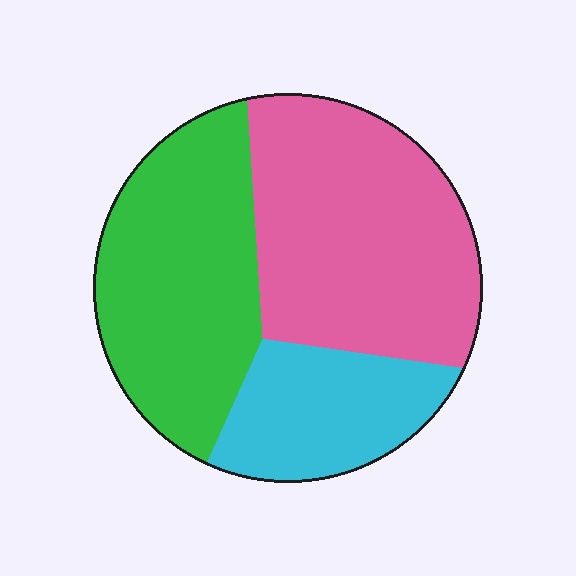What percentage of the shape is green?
Green takes up about three eighths (3/8) of the shape.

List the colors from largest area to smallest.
From largest to smallest: pink, green, cyan.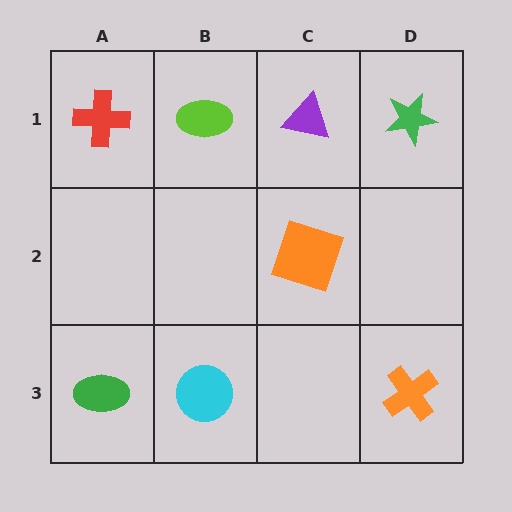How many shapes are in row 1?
4 shapes.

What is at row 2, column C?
An orange square.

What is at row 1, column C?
A purple triangle.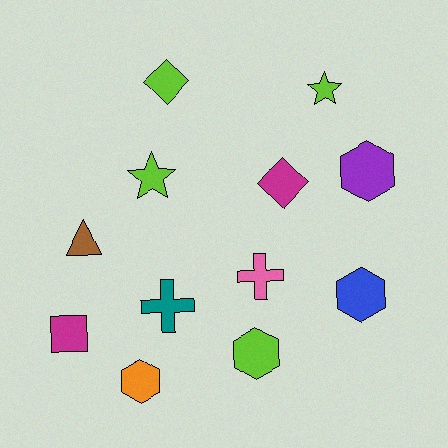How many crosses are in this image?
There are 2 crosses.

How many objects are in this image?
There are 12 objects.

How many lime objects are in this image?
There are 4 lime objects.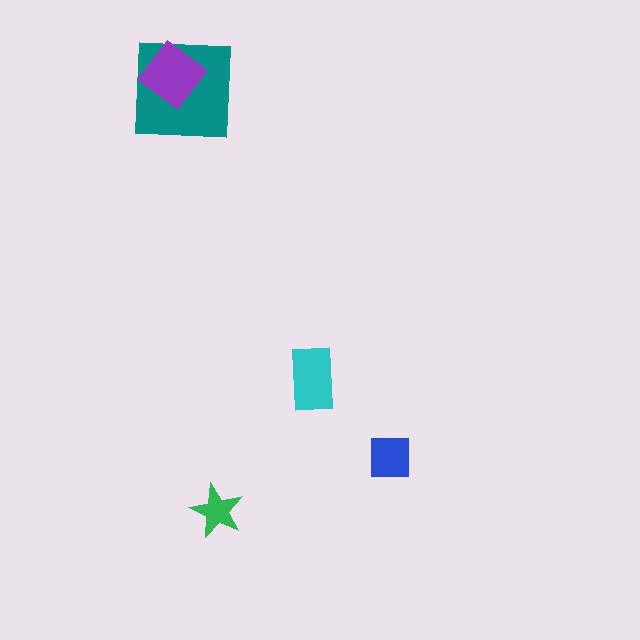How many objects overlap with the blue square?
0 objects overlap with the blue square.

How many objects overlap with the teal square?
1 object overlaps with the teal square.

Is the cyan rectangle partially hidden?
No, no other shape covers it.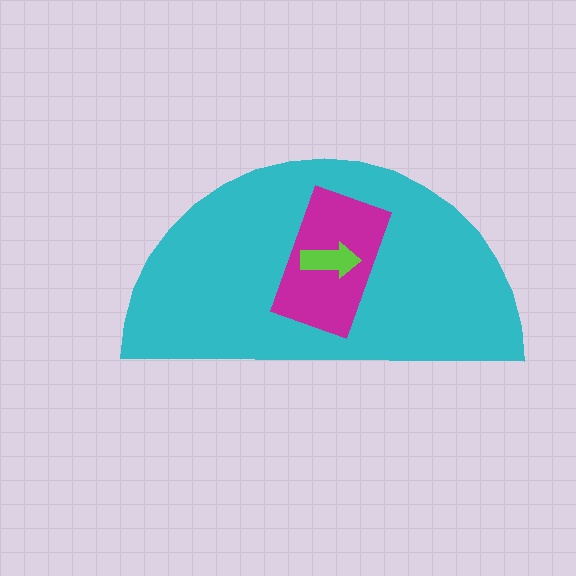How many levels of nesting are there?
3.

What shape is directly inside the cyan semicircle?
The magenta rectangle.